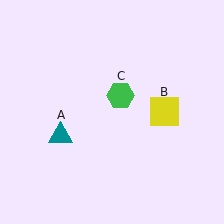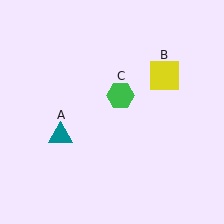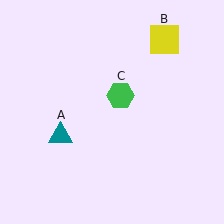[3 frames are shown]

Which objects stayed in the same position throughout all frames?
Teal triangle (object A) and green hexagon (object C) remained stationary.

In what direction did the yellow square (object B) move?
The yellow square (object B) moved up.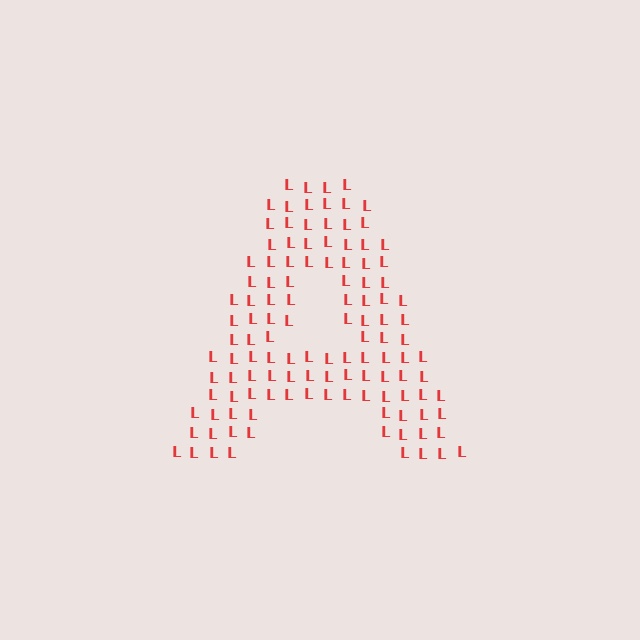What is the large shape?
The large shape is the letter A.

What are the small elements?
The small elements are letter L's.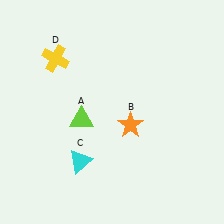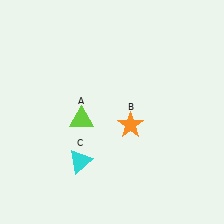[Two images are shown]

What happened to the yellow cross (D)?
The yellow cross (D) was removed in Image 2. It was in the top-left area of Image 1.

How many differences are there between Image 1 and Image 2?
There is 1 difference between the two images.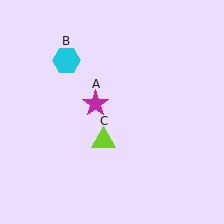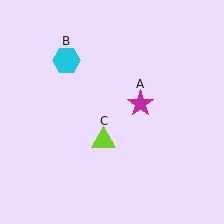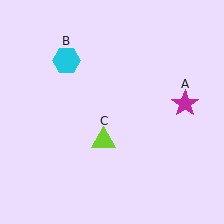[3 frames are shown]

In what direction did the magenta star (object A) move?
The magenta star (object A) moved right.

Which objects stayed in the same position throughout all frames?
Cyan hexagon (object B) and lime triangle (object C) remained stationary.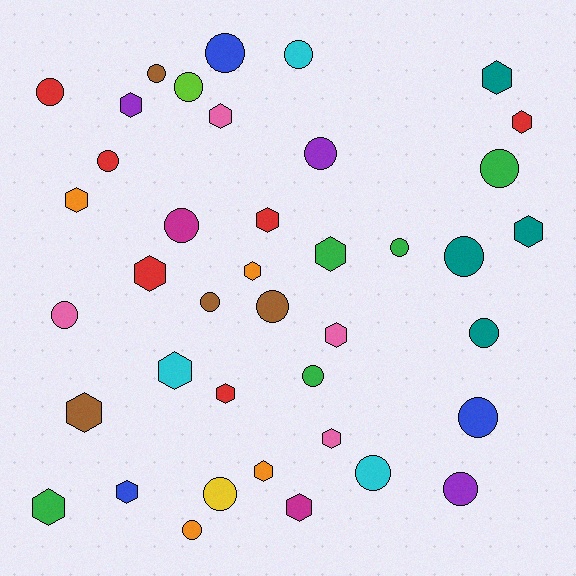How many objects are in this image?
There are 40 objects.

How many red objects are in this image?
There are 6 red objects.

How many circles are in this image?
There are 21 circles.